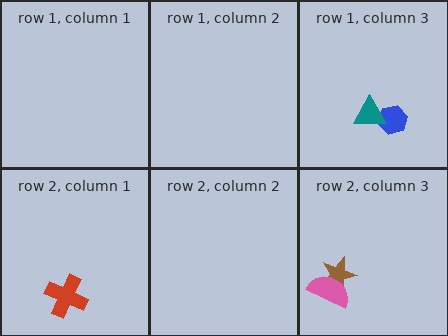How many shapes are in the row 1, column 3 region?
2.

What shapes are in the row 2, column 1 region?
The red cross.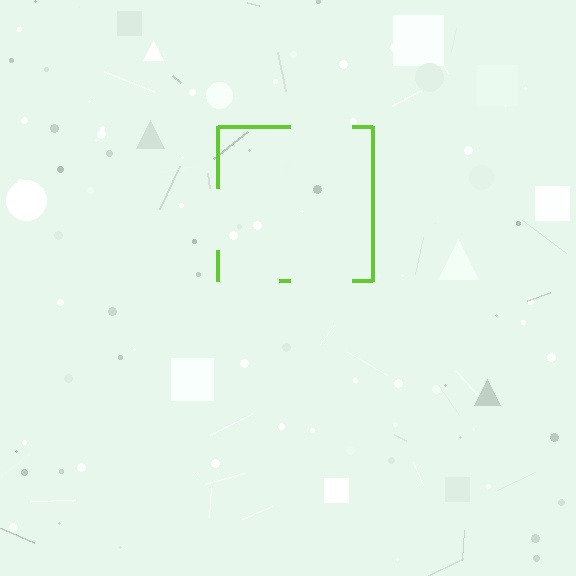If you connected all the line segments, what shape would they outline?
They would outline a square.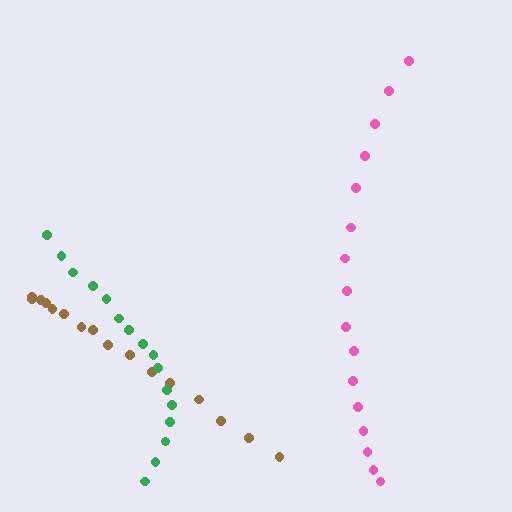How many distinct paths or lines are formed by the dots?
There are 3 distinct paths.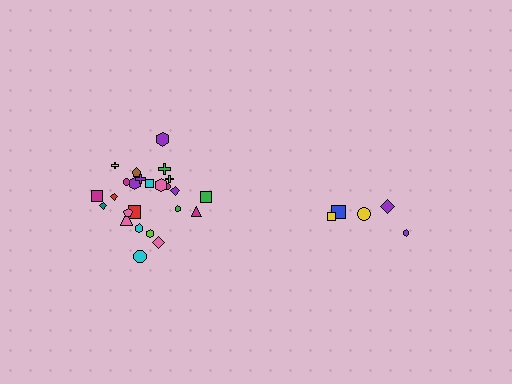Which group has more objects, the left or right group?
The left group.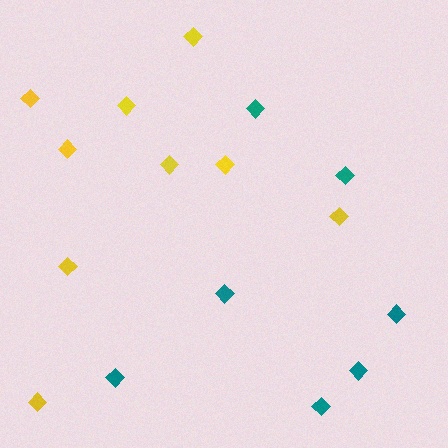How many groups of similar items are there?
There are 2 groups: one group of teal diamonds (7) and one group of yellow diamonds (9).